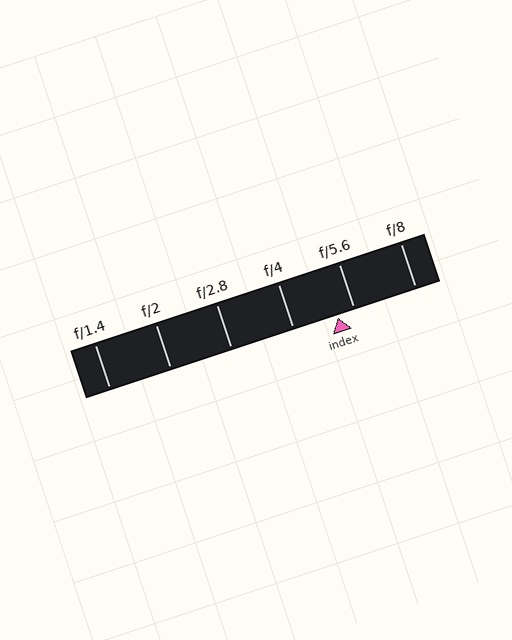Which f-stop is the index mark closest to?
The index mark is closest to f/5.6.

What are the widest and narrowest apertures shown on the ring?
The widest aperture shown is f/1.4 and the narrowest is f/8.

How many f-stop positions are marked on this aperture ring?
There are 6 f-stop positions marked.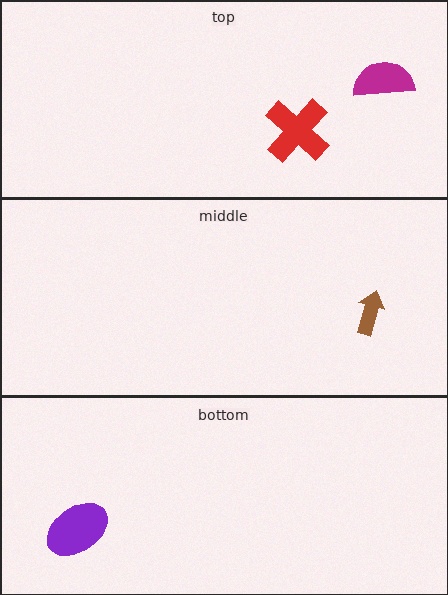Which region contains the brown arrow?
The middle region.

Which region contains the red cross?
The top region.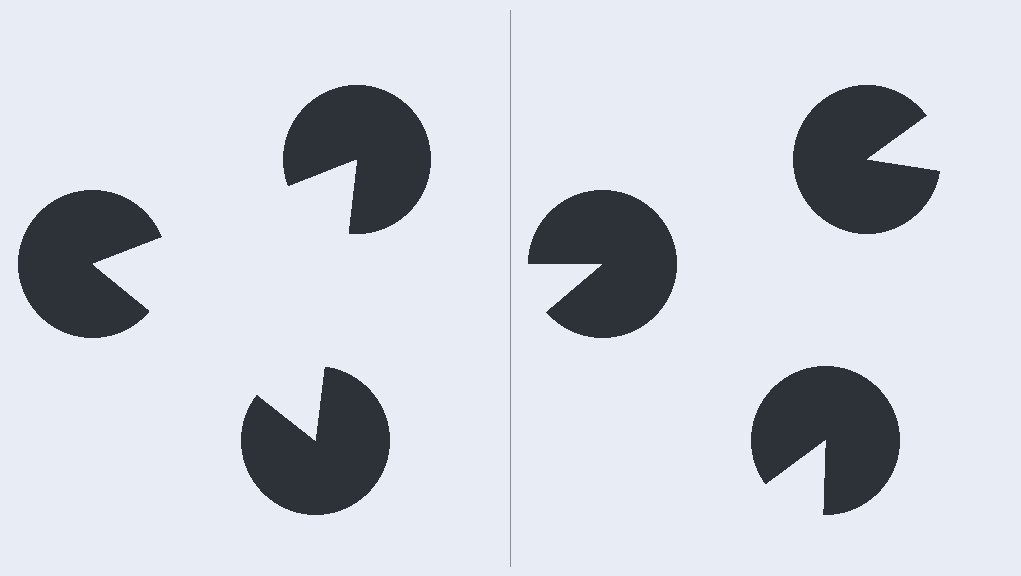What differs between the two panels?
The pac-man discs are positioned identically on both sides; only the wedge orientations differ. On the left they align to a triangle; on the right they are misaligned.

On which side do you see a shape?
An illusory triangle appears on the left side. On the right side the wedge cuts are rotated, so no coherent shape forms.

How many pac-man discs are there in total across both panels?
6 — 3 on each side.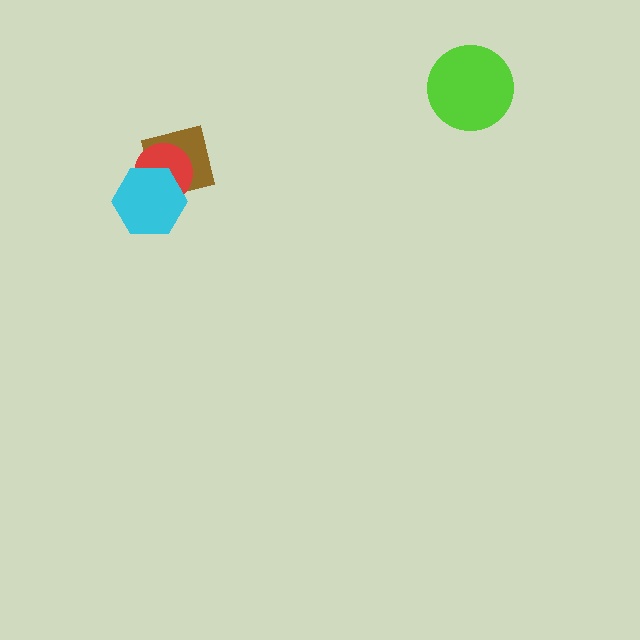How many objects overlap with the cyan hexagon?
2 objects overlap with the cyan hexagon.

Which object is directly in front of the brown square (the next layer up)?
The red circle is directly in front of the brown square.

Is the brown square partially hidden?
Yes, it is partially covered by another shape.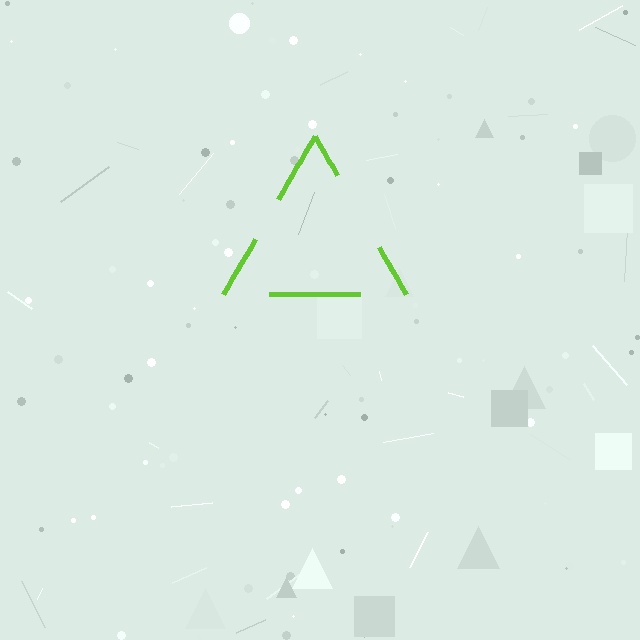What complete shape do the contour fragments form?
The contour fragments form a triangle.